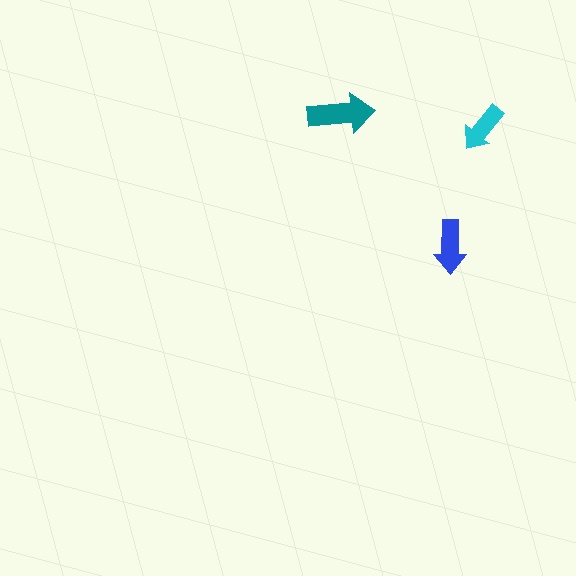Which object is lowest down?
The blue arrow is bottommost.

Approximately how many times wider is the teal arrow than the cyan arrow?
About 1.5 times wider.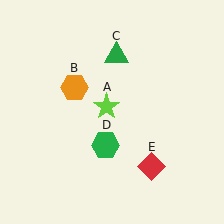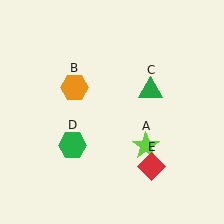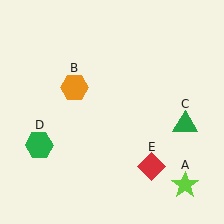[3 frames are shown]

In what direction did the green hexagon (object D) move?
The green hexagon (object D) moved left.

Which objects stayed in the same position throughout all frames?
Orange hexagon (object B) and red diamond (object E) remained stationary.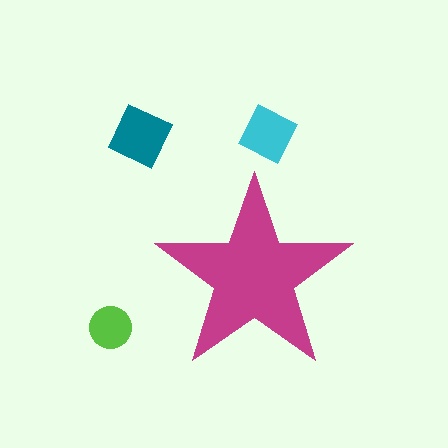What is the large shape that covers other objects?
A magenta star.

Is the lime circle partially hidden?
No, the lime circle is fully visible.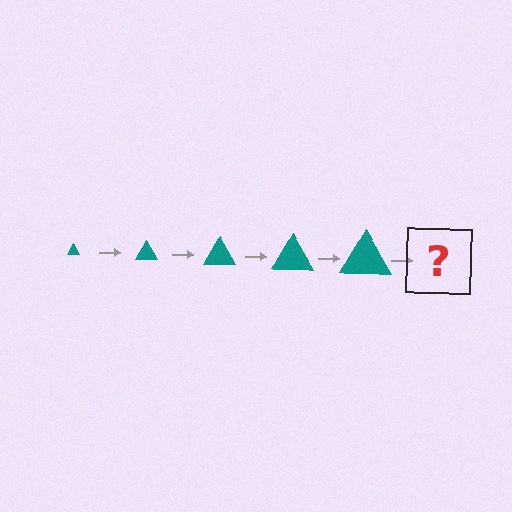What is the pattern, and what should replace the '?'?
The pattern is that the triangle gets progressively larger each step. The '?' should be a teal triangle, larger than the previous one.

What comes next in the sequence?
The next element should be a teal triangle, larger than the previous one.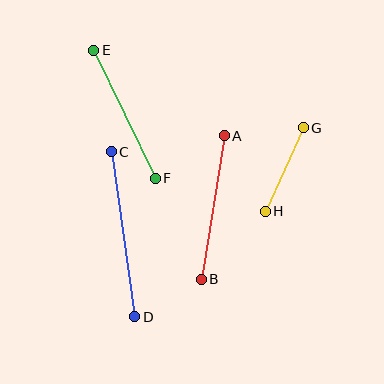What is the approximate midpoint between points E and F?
The midpoint is at approximately (125, 114) pixels.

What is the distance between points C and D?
The distance is approximately 167 pixels.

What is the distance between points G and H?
The distance is approximately 91 pixels.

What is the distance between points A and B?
The distance is approximately 145 pixels.